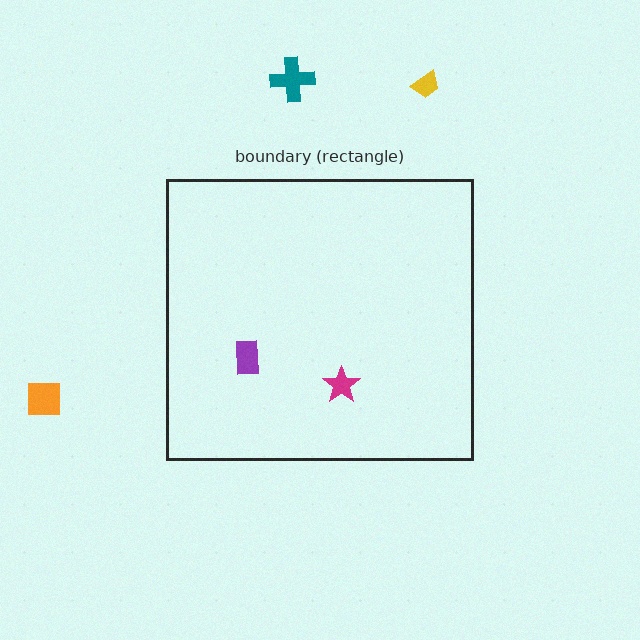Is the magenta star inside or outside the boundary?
Inside.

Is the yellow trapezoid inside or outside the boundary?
Outside.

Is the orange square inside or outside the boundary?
Outside.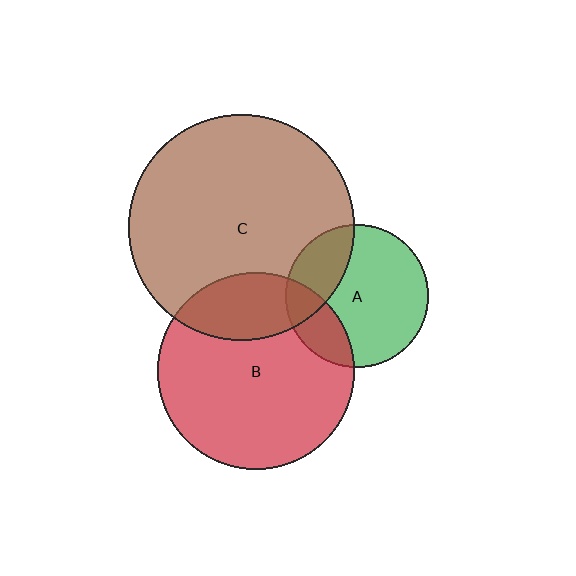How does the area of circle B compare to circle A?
Approximately 1.9 times.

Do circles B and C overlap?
Yes.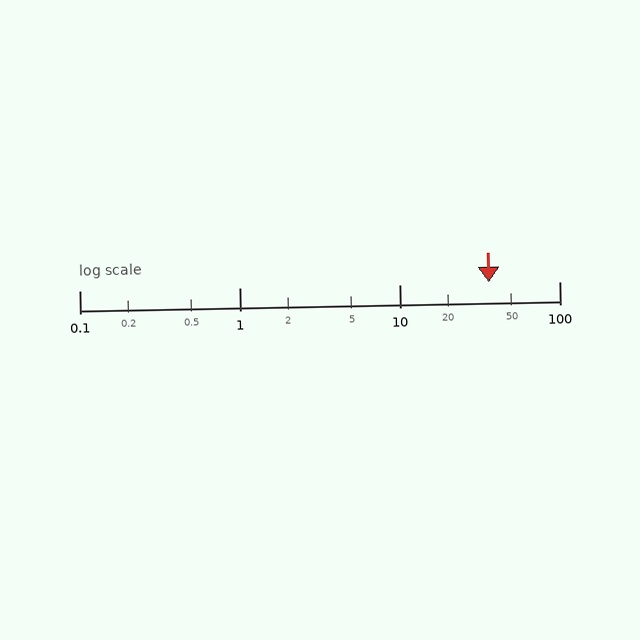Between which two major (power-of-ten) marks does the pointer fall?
The pointer is between 10 and 100.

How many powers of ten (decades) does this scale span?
The scale spans 3 decades, from 0.1 to 100.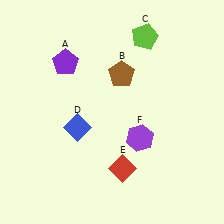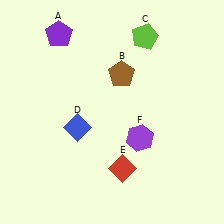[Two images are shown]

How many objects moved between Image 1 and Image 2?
1 object moved between the two images.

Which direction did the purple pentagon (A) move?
The purple pentagon (A) moved up.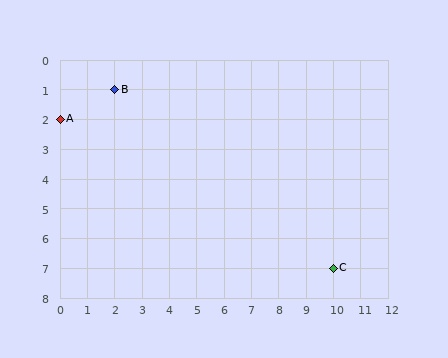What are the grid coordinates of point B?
Point B is at grid coordinates (2, 1).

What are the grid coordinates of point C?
Point C is at grid coordinates (10, 7).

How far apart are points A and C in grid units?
Points A and C are 10 columns and 5 rows apart (about 11.2 grid units diagonally).